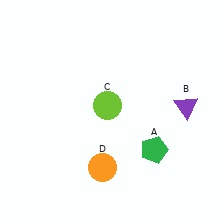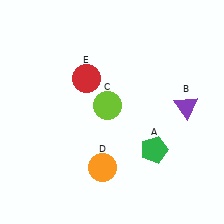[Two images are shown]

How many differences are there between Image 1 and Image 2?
There is 1 difference between the two images.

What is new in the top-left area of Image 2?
A red circle (E) was added in the top-left area of Image 2.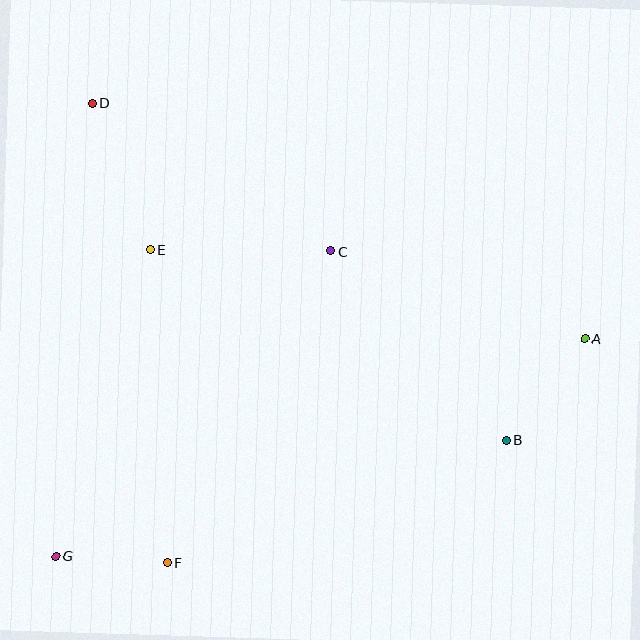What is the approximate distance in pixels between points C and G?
The distance between C and G is approximately 411 pixels.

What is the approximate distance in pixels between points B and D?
The distance between B and D is approximately 534 pixels.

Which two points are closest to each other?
Points F and G are closest to each other.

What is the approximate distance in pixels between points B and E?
The distance between B and E is approximately 404 pixels.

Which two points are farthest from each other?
Points A and G are farthest from each other.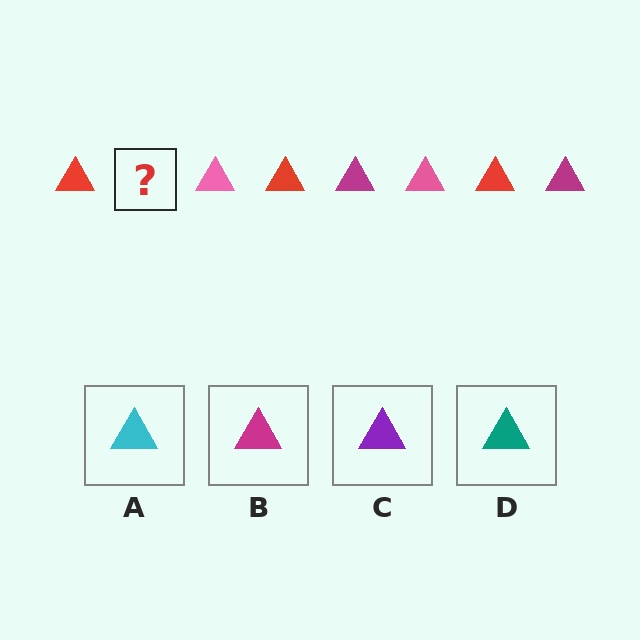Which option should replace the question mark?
Option B.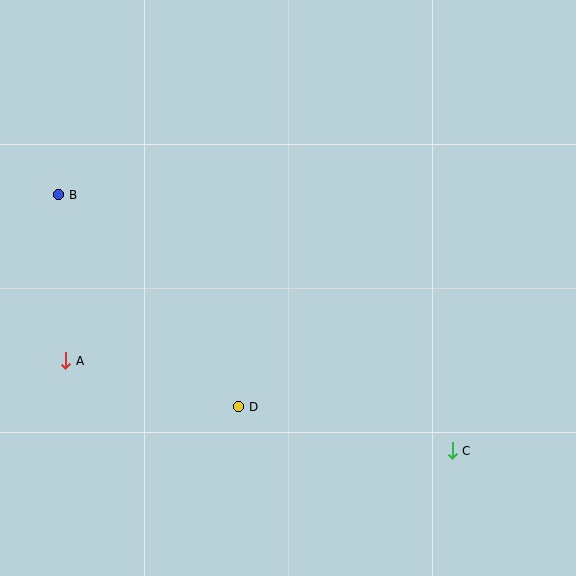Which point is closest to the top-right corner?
Point C is closest to the top-right corner.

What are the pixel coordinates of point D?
Point D is at (239, 407).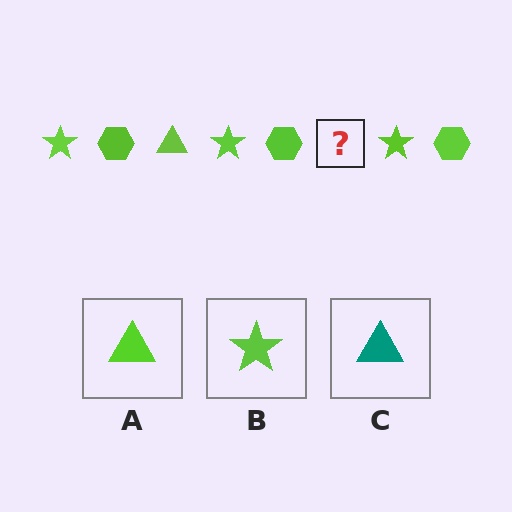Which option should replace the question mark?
Option A.